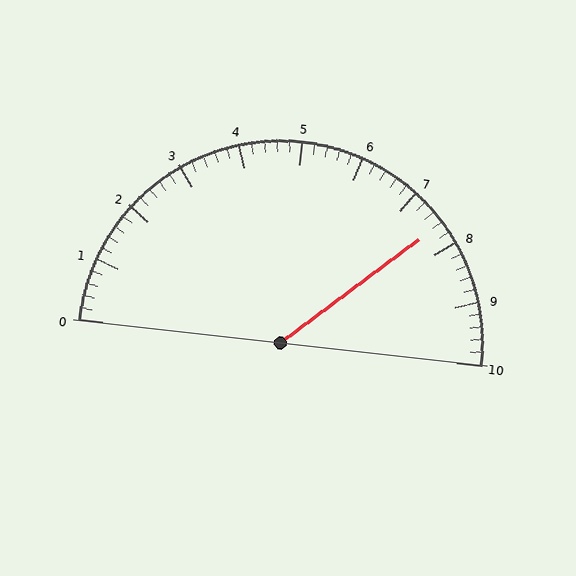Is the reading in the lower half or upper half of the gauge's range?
The reading is in the upper half of the range (0 to 10).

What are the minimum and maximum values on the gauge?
The gauge ranges from 0 to 10.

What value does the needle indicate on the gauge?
The needle indicates approximately 7.6.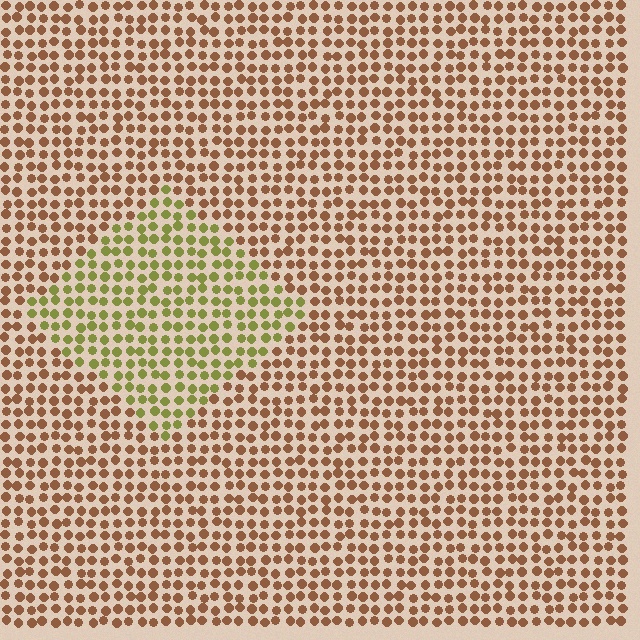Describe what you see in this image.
The image is filled with small brown elements in a uniform arrangement. A diamond-shaped region is visible where the elements are tinted to a slightly different hue, forming a subtle color boundary.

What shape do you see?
I see a diamond.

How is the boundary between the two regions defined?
The boundary is defined purely by a slight shift in hue (about 50 degrees). Spacing, size, and orientation are identical on both sides.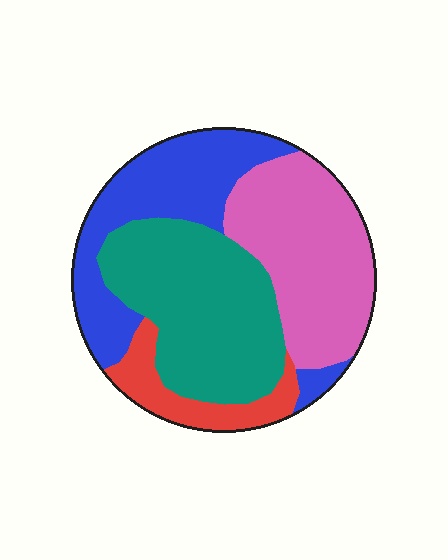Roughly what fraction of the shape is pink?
Pink covers 30% of the shape.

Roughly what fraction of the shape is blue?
Blue covers around 25% of the shape.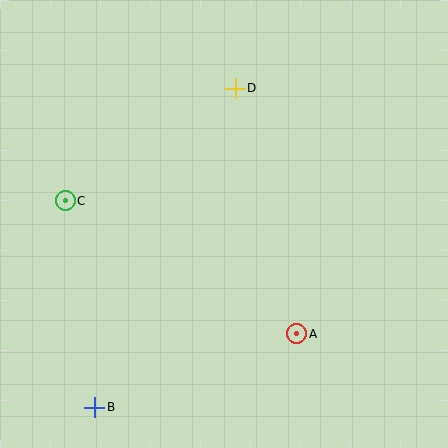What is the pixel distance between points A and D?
The distance between A and D is 253 pixels.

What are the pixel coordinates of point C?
Point C is at (65, 201).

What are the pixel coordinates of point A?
Point A is at (297, 334).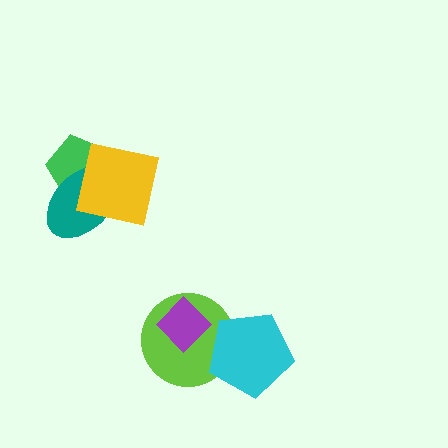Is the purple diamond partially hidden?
No, no other shape covers it.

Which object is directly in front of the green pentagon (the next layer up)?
The teal ellipse is directly in front of the green pentagon.